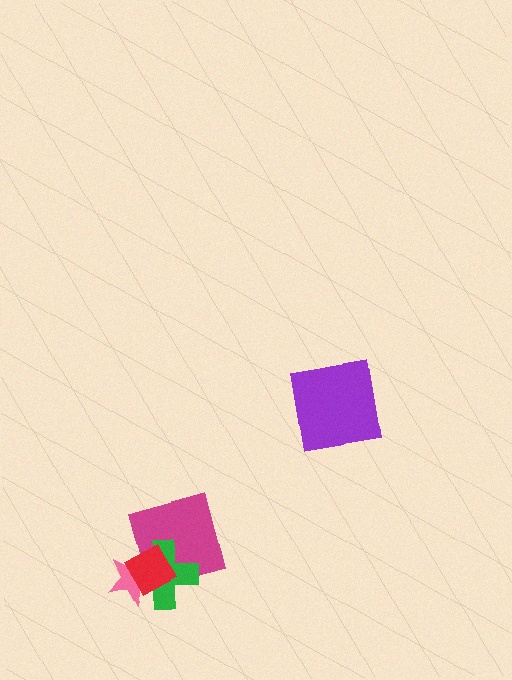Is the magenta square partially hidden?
Yes, it is partially covered by another shape.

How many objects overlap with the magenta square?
3 objects overlap with the magenta square.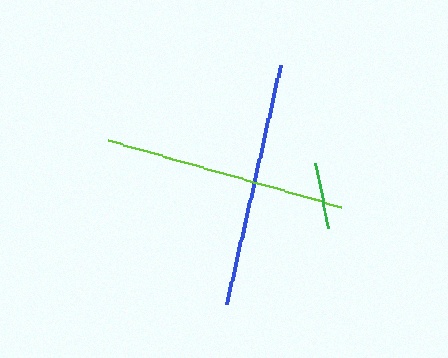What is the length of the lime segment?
The lime segment is approximately 243 pixels long.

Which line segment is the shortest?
The green line is the shortest at approximately 66 pixels.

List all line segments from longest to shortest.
From longest to shortest: blue, lime, green.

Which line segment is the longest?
The blue line is the longest at approximately 245 pixels.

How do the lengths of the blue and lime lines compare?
The blue and lime lines are approximately the same length.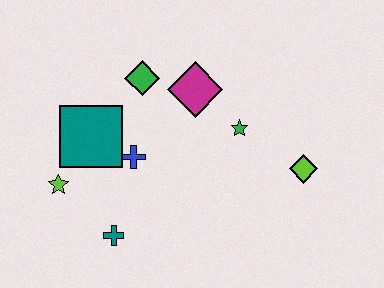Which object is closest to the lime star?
The teal square is closest to the lime star.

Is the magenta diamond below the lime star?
No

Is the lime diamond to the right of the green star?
Yes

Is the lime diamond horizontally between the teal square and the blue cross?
No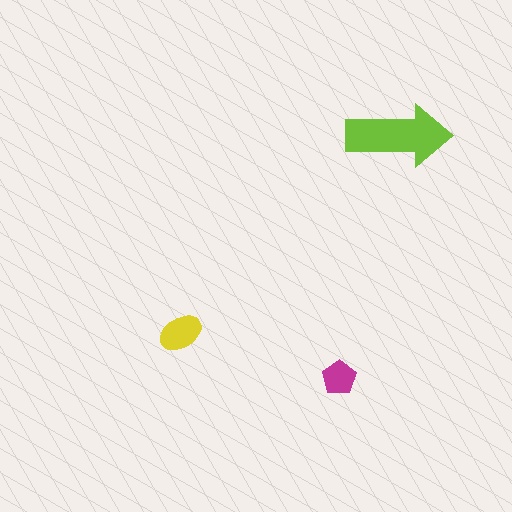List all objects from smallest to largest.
The magenta pentagon, the yellow ellipse, the lime arrow.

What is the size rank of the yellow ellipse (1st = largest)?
2nd.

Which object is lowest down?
The magenta pentagon is bottommost.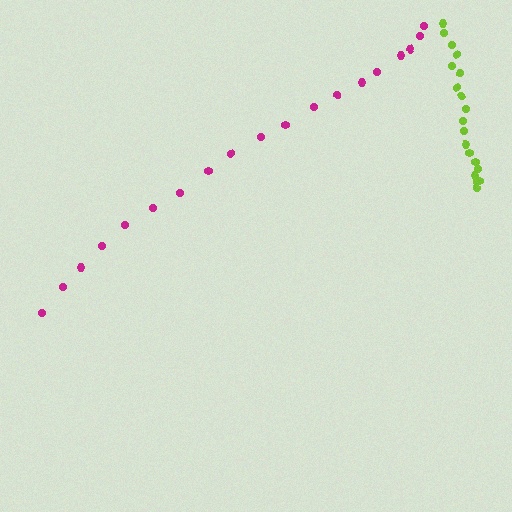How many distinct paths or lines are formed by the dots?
There are 2 distinct paths.